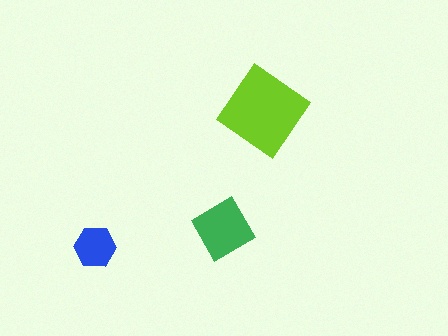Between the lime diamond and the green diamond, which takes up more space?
The lime diamond.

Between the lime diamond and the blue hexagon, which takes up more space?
The lime diamond.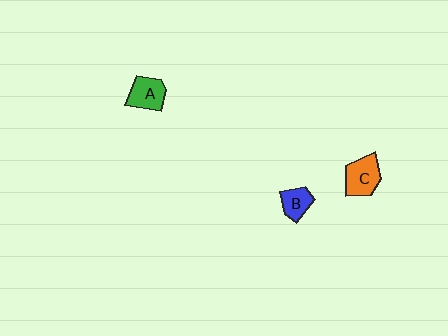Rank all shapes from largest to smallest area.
From largest to smallest: C (orange), A (green), B (blue).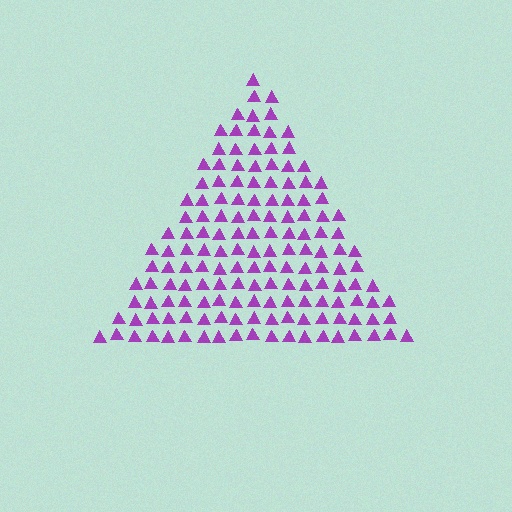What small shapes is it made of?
It is made of small triangles.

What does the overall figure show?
The overall figure shows a triangle.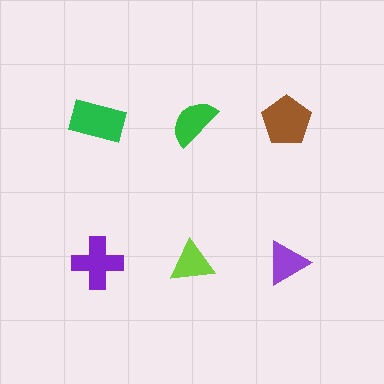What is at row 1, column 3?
A brown pentagon.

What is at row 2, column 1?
A purple cross.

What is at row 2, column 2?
A lime triangle.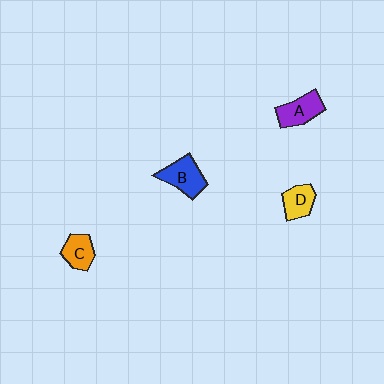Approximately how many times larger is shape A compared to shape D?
Approximately 1.2 times.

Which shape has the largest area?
Shape B (blue).